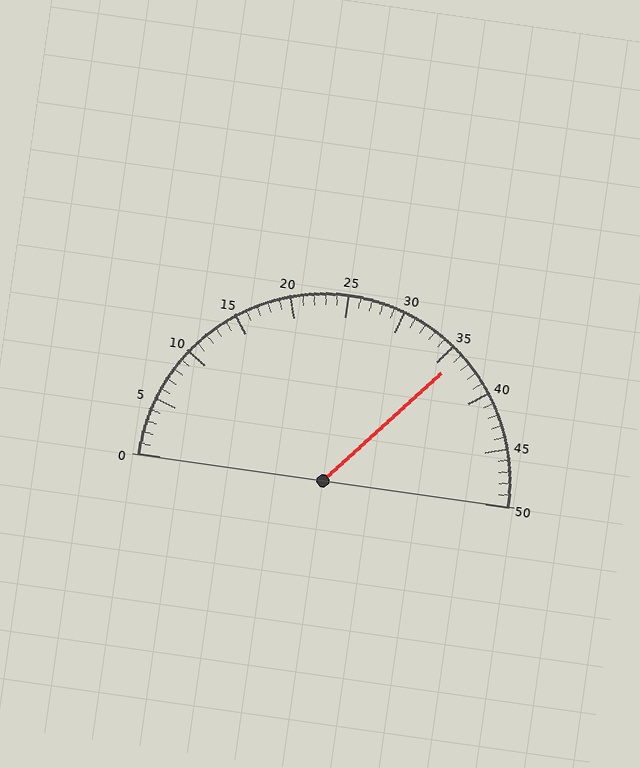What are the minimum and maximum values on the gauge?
The gauge ranges from 0 to 50.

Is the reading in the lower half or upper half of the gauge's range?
The reading is in the upper half of the range (0 to 50).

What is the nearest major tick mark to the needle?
The nearest major tick mark is 35.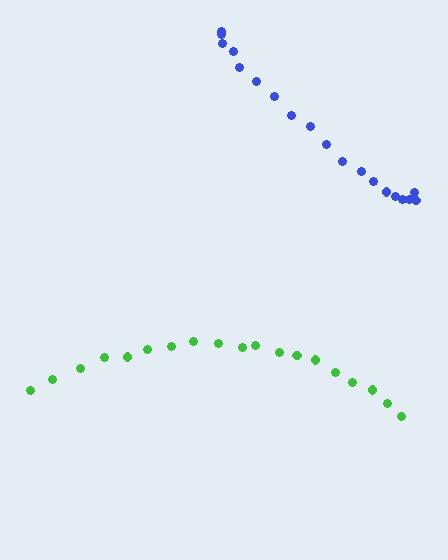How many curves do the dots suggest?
There are 2 distinct paths.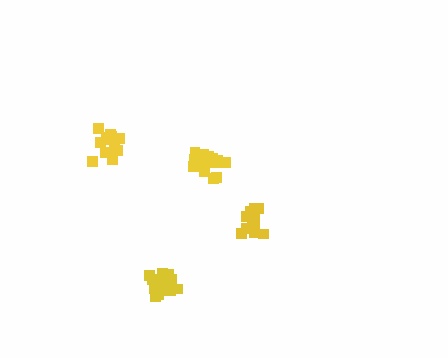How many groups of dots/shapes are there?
There are 4 groups.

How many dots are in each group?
Group 1: 15 dots, Group 2: 19 dots, Group 3: 18 dots, Group 4: 15 dots (67 total).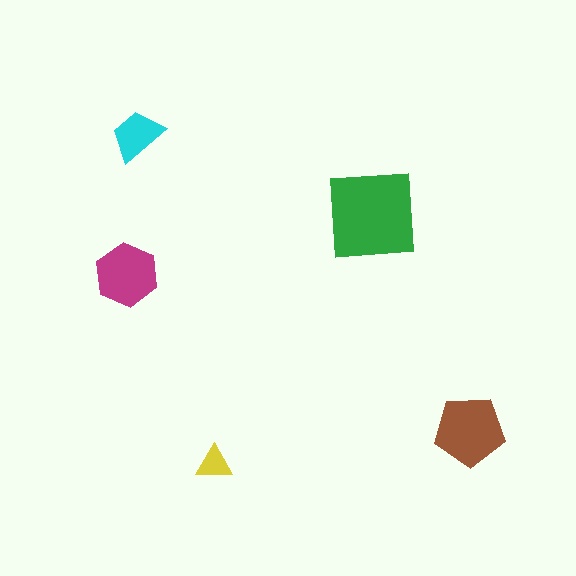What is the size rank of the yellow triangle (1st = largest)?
5th.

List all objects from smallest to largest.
The yellow triangle, the cyan trapezoid, the magenta hexagon, the brown pentagon, the green square.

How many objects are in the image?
There are 5 objects in the image.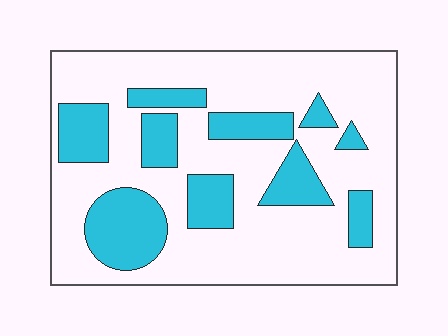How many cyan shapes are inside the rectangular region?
10.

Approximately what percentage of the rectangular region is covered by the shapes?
Approximately 30%.